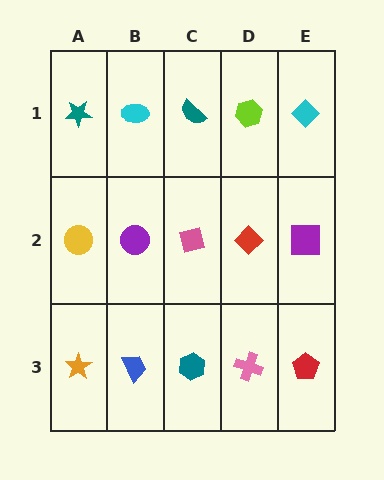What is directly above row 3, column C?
A pink square.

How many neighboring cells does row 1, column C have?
3.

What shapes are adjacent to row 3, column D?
A red diamond (row 2, column D), a teal hexagon (row 3, column C), a red pentagon (row 3, column E).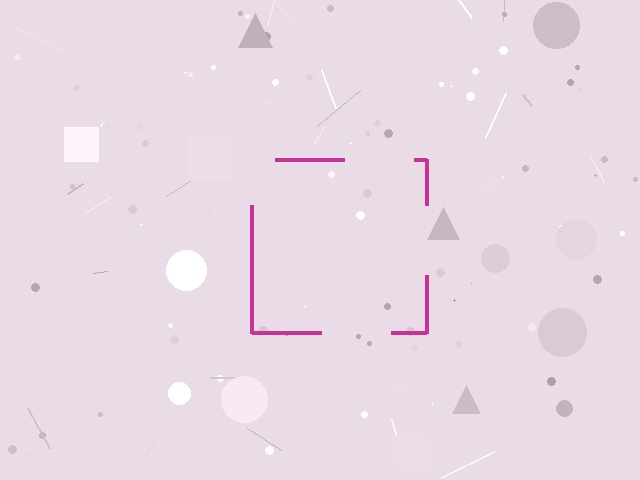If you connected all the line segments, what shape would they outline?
They would outline a square.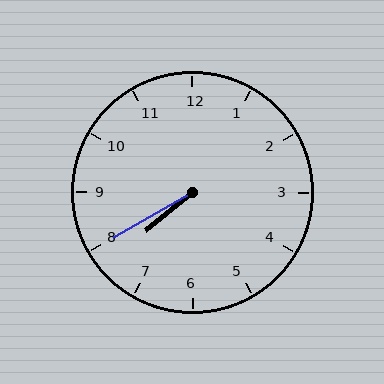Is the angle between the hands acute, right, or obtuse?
It is acute.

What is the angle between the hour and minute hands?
Approximately 10 degrees.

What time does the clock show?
7:40.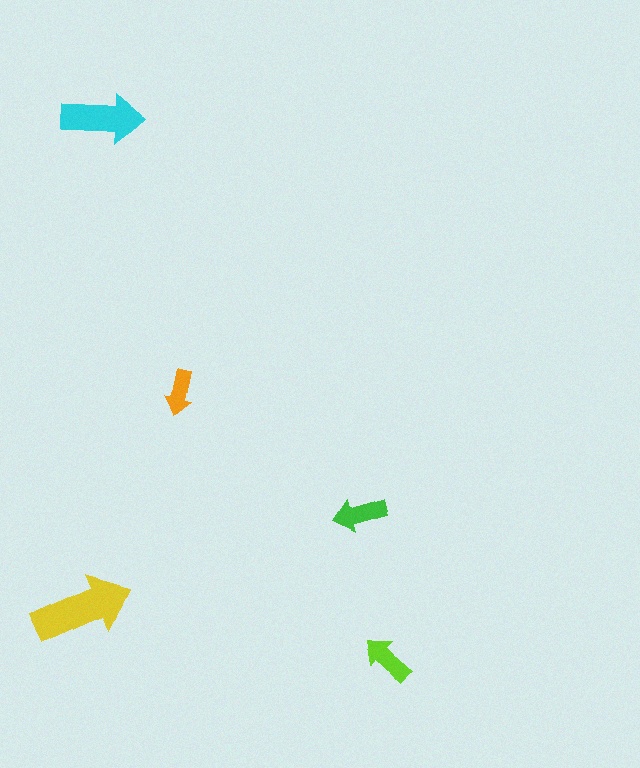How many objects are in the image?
There are 5 objects in the image.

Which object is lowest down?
The lime arrow is bottommost.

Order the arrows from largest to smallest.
the yellow one, the cyan one, the green one, the lime one, the orange one.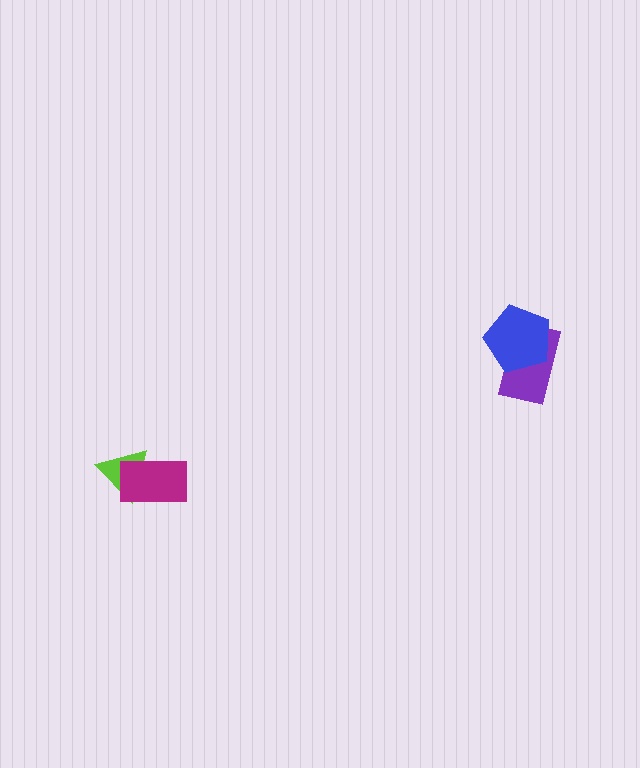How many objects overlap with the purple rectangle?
1 object overlaps with the purple rectangle.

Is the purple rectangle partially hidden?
Yes, it is partially covered by another shape.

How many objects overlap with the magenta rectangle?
1 object overlaps with the magenta rectangle.